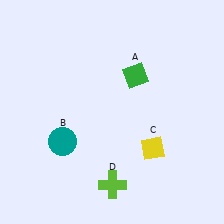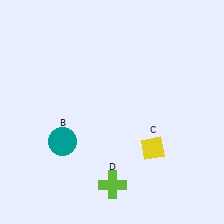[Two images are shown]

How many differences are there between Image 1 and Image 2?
There is 1 difference between the two images.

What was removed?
The green diamond (A) was removed in Image 2.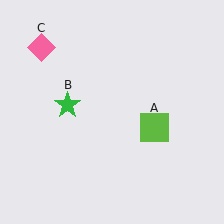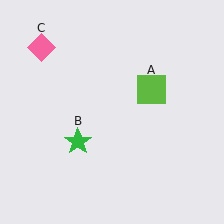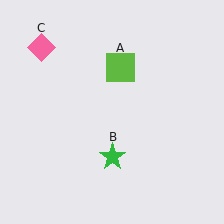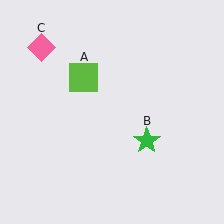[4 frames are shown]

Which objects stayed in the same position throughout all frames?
Pink diamond (object C) remained stationary.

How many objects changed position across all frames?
2 objects changed position: lime square (object A), green star (object B).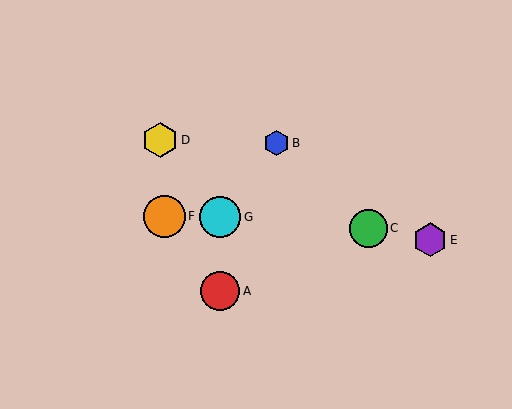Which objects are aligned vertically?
Objects A, G are aligned vertically.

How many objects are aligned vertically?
2 objects (A, G) are aligned vertically.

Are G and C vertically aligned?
No, G is at x≈220 and C is at x≈368.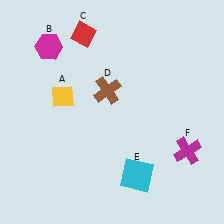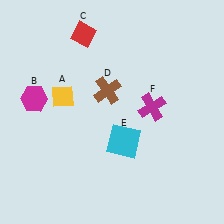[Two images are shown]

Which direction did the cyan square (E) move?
The cyan square (E) moved up.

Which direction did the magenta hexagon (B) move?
The magenta hexagon (B) moved down.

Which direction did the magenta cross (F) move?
The magenta cross (F) moved up.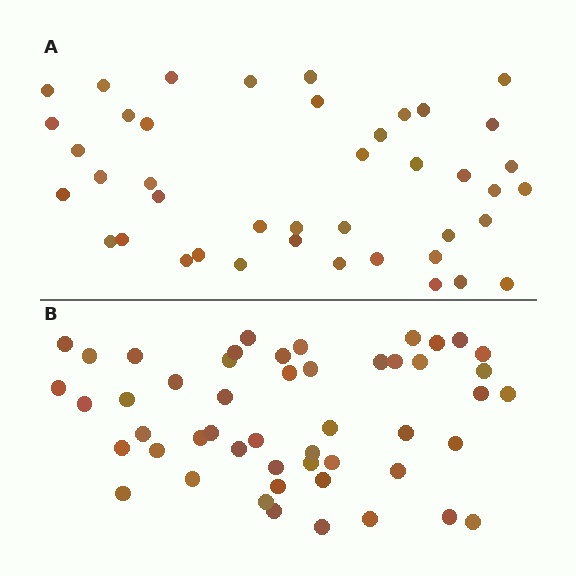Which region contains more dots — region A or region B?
Region B (the bottom region) has more dots.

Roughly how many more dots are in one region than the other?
Region B has roughly 8 or so more dots than region A.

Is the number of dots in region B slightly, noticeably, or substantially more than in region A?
Region B has only slightly more — the two regions are fairly close. The ratio is roughly 1.2 to 1.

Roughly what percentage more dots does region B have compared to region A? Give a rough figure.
About 20% more.